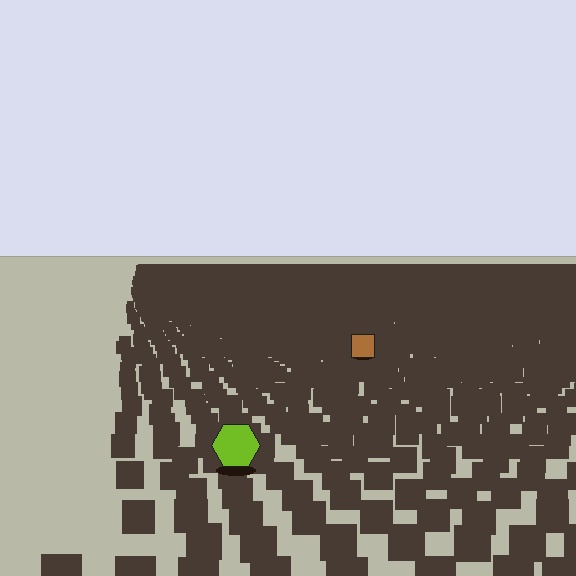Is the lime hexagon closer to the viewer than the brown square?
Yes. The lime hexagon is closer — you can tell from the texture gradient: the ground texture is coarser near it.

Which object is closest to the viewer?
The lime hexagon is closest. The texture marks near it are larger and more spread out.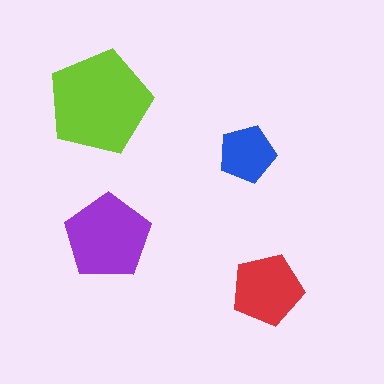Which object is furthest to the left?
The lime pentagon is leftmost.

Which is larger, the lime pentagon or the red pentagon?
The lime one.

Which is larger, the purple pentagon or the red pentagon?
The purple one.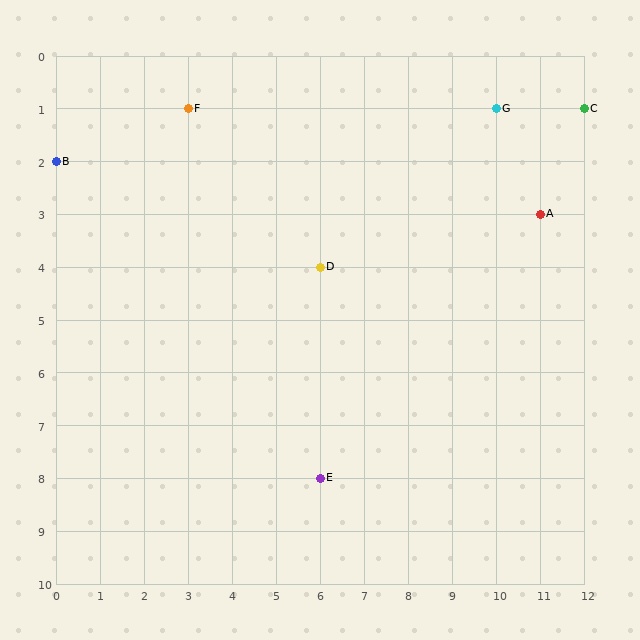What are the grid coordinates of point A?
Point A is at grid coordinates (11, 3).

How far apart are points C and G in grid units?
Points C and G are 2 columns apart.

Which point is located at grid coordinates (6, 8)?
Point E is at (6, 8).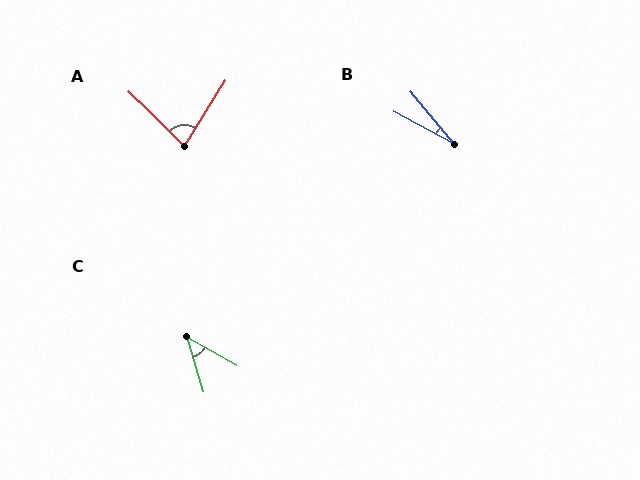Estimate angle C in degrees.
Approximately 44 degrees.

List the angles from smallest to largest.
B (22°), C (44°), A (77°).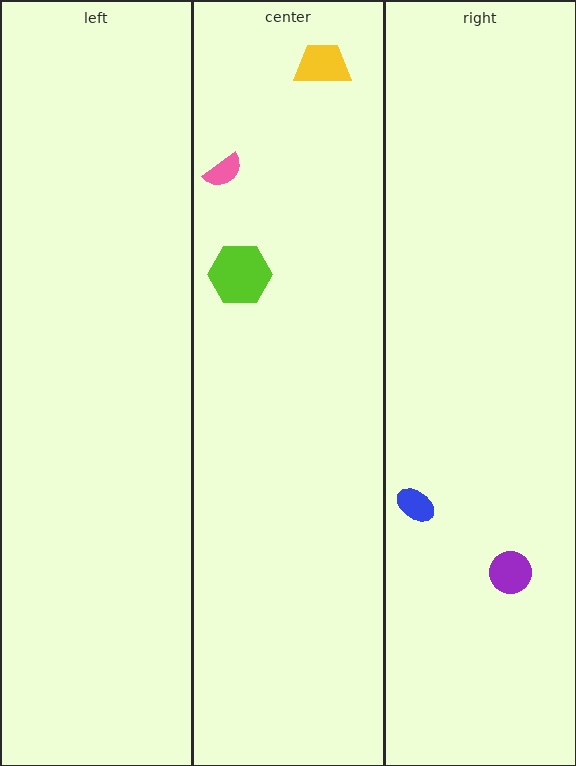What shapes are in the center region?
The yellow trapezoid, the lime hexagon, the pink semicircle.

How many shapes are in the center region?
3.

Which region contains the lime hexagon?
The center region.